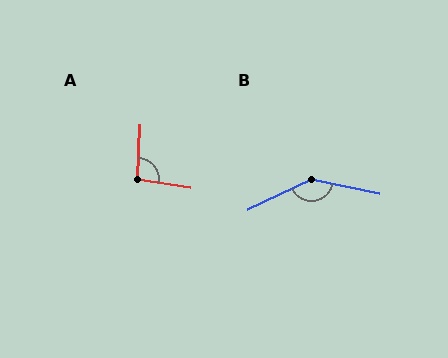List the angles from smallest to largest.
A (97°), B (142°).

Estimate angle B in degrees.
Approximately 142 degrees.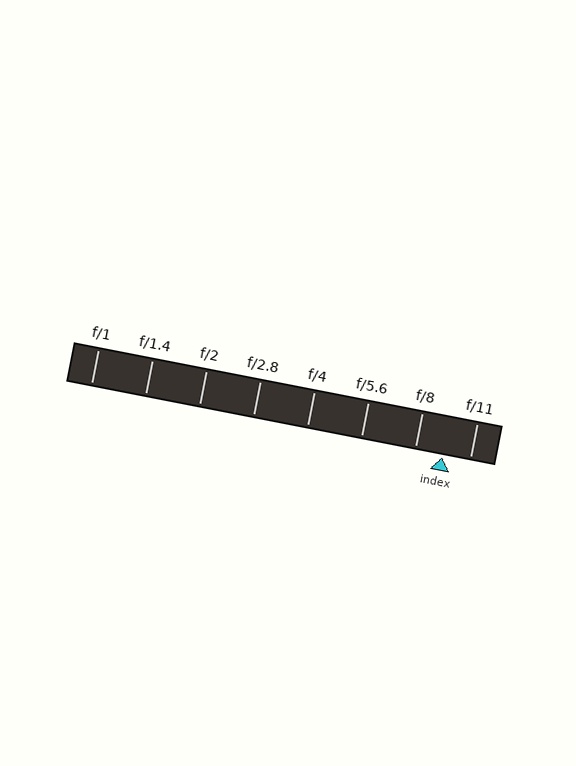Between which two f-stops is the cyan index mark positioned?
The index mark is between f/8 and f/11.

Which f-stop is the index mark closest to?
The index mark is closest to f/11.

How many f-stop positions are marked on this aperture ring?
There are 8 f-stop positions marked.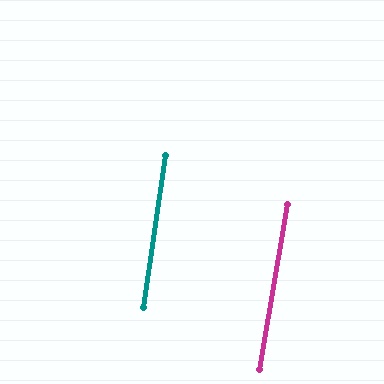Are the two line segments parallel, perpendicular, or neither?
Parallel — their directions differ by only 1.5°.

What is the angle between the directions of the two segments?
Approximately 1 degree.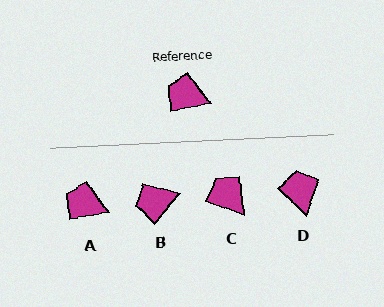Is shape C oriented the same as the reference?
No, it is off by about 28 degrees.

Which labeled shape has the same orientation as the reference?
A.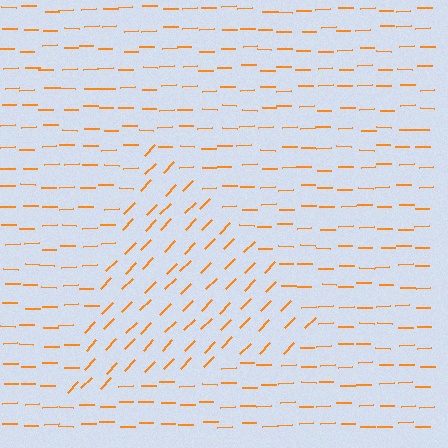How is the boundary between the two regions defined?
The boundary is defined purely by a change in line orientation (approximately 45 degrees difference). All lines are the same color and thickness.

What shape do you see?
I see a triangle.